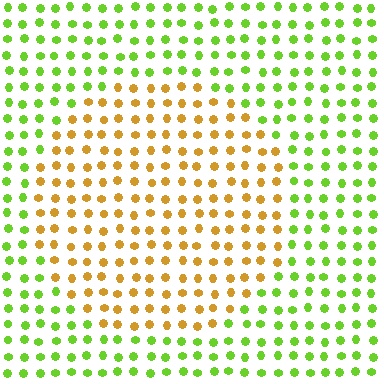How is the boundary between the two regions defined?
The boundary is defined purely by a slight shift in hue (about 58 degrees). Spacing, size, and orientation are identical on both sides.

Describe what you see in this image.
The image is filled with small lime elements in a uniform arrangement. A circle-shaped region is visible where the elements are tinted to a slightly different hue, forming a subtle color boundary.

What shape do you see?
I see a circle.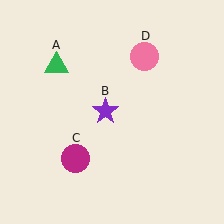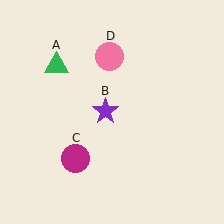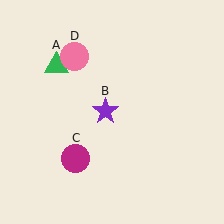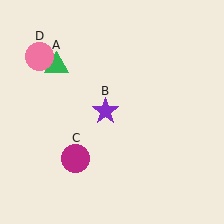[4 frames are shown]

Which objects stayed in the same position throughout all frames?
Green triangle (object A) and purple star (object B) and magenta circle (object C) remained stationary.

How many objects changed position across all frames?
1 object changed position: pink circle (object D).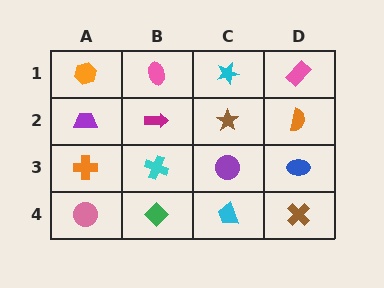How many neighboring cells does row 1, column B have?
3.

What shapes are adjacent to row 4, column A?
An orange cross (row 3, column A), a green diamond (row 4, column B).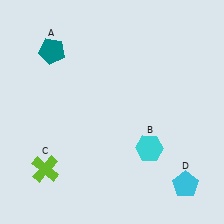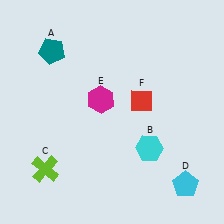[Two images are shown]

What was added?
A magenta hexagon (E), a red diamond (F) were added in Image 2.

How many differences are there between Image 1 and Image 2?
There are 2 differences between the two images.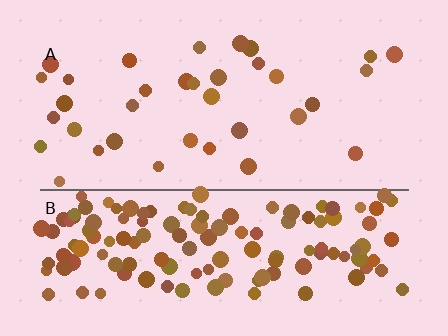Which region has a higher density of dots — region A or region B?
B (the bottom).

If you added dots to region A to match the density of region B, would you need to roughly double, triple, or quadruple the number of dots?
Approximately quadruple.